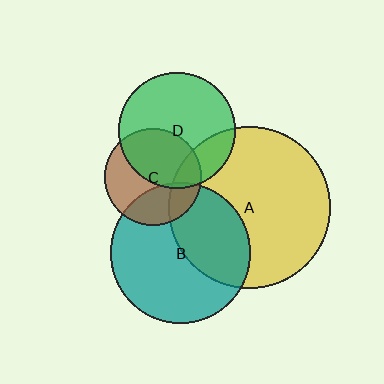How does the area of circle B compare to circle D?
Approximately 1.5 times.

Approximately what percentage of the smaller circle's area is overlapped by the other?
Approximately 30%.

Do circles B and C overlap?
Yes.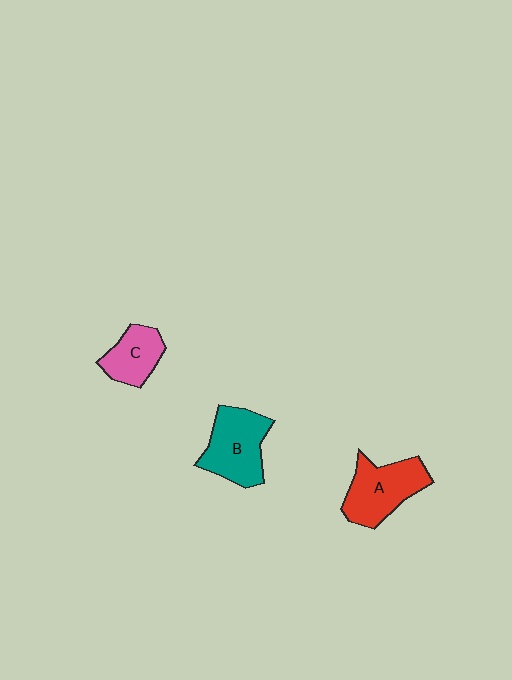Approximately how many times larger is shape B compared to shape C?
Approximately 1.5 times.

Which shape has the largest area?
Shape B (teal).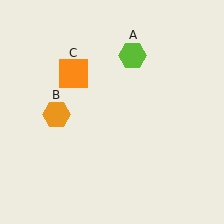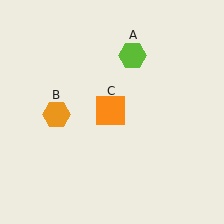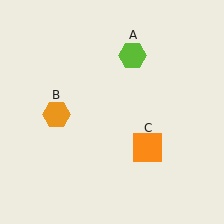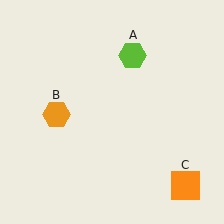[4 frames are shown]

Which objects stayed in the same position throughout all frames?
Lime hexagon (object A) and orange hexagon (object B) remained stationary.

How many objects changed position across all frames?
1 object changed position: orange square (object C).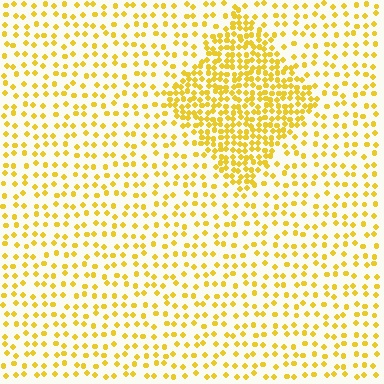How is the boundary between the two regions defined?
The boundary is defined by a change in element density (approximately 2.4x ratio). All elements are the same color, size, and shape.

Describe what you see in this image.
The image contains small yellow elements arranged at two different densities. A diamond-shaped region is visible where the elements are more densely packed than the surrounding area.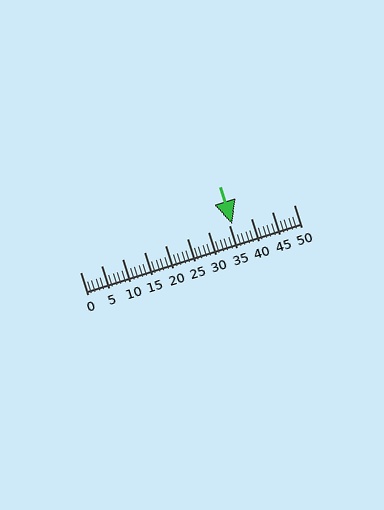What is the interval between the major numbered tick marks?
The major tick marks are spaced 5 units apart.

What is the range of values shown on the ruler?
The ruler shows values from 0 to 50.